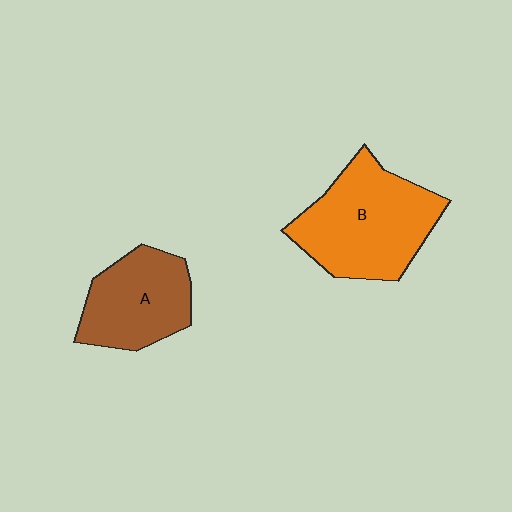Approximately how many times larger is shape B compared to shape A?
Approximately 1.4 times.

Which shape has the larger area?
Shape B (orange).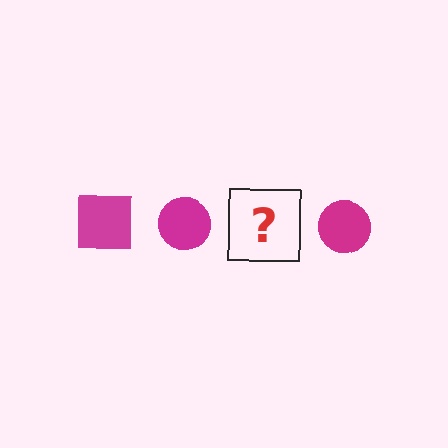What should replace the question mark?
The question mark should be replaced with a magenta square.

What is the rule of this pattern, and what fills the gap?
The rule is that the pattern cycles through square, circle shapes in magenta. The gap should be filled with a magenta square.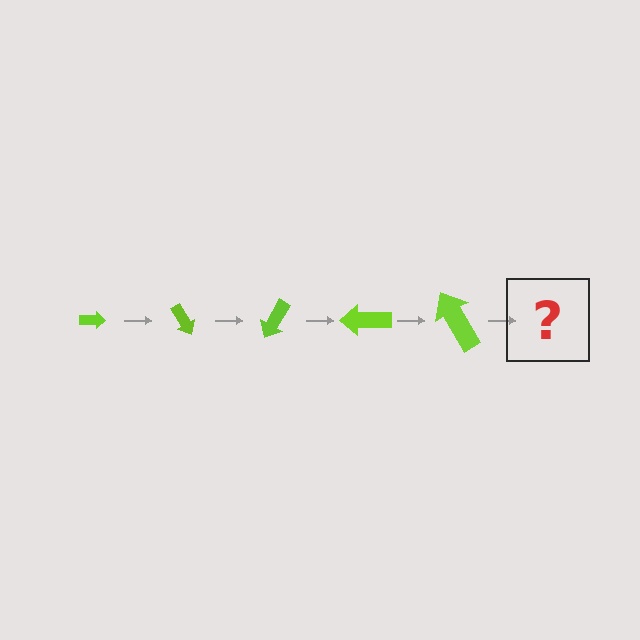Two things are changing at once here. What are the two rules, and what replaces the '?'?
The two rules are that the arrow grows larger each step and it rotates 60 degrees each step. The '?' should be an arrow, larger than the previous one and rotated 300 degrees from the start.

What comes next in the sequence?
The next element should be an arrow, larger than the previous one and rotated 300 degrees from the start.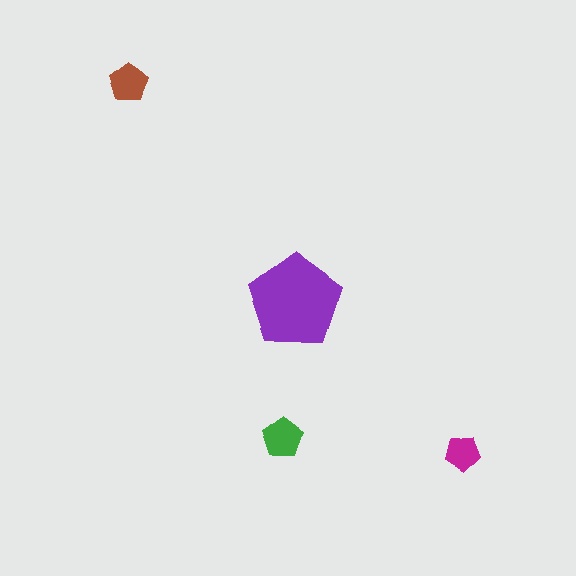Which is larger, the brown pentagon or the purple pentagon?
The purple one.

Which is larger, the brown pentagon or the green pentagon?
The green one.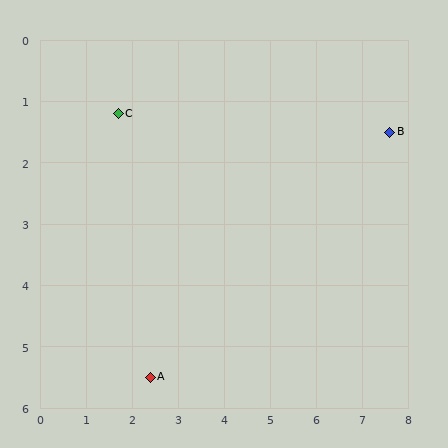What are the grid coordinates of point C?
Point C is at approximately (1.7, 1.2).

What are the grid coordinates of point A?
Point A is at approximately (2.4, 5.5).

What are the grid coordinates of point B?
Point B is at approximately (7.6, 1.5).